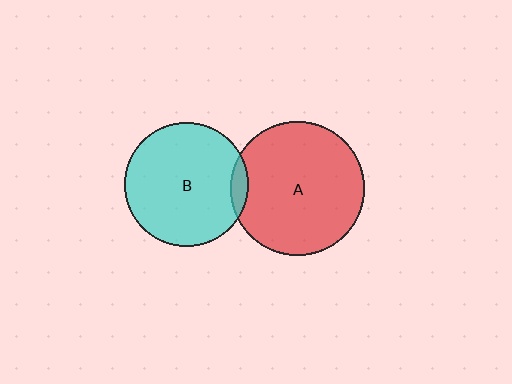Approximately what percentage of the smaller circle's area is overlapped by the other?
Approximately 5%.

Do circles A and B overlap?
Yes.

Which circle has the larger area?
Circle A (red).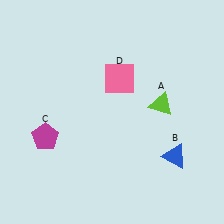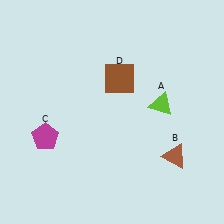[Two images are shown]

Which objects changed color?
B changed from blue to brown. D changed from pink to brown.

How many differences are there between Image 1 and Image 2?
There are 2 differences between the two images.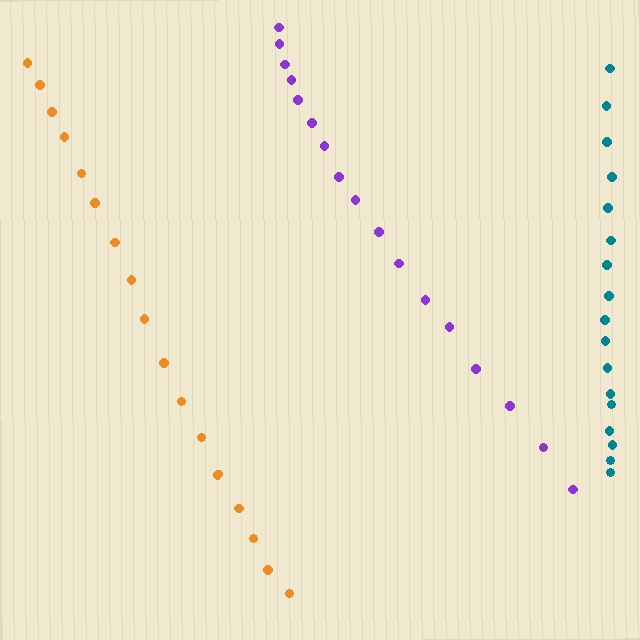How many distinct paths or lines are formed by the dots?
There are 3 distinct paths.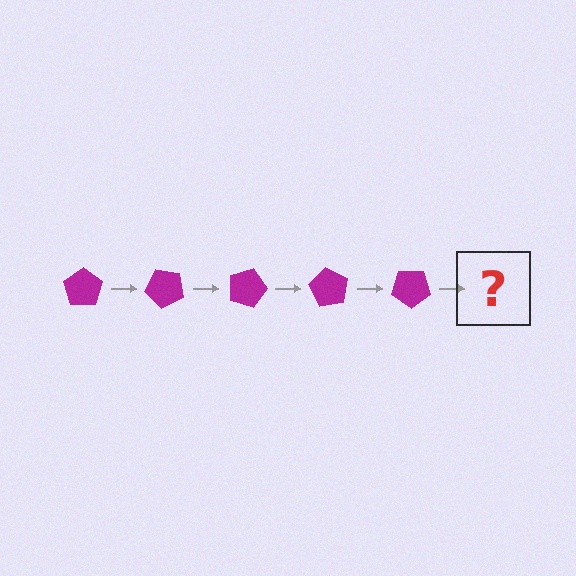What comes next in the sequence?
The next element should be a magenta pentagon rotated 225 degrees.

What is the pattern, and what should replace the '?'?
The pattern is that the pentagon rotates 45 degrees each step. The '?' should be a magenta pentagon rotated 225 degrees.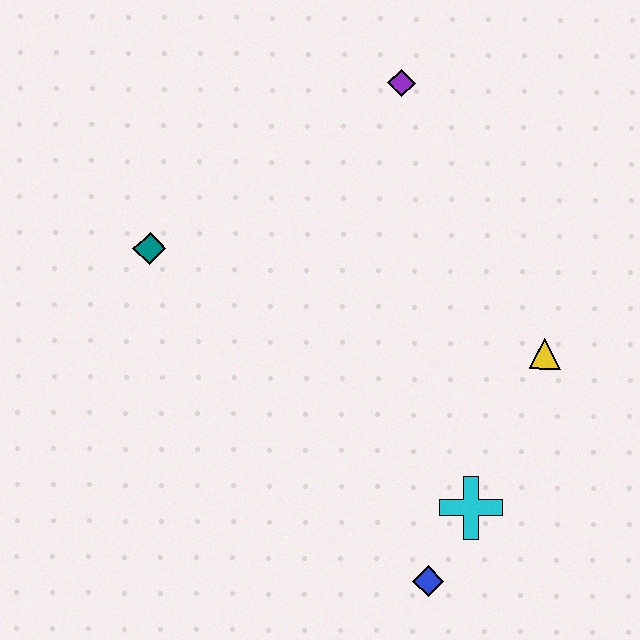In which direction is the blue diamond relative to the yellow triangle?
The blue diamond is below the yellow triangle.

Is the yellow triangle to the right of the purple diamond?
Yes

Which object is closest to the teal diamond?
The purple diamond is closest to the teal diamond.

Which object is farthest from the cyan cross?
The purple diamond is farthest from the cyan cross.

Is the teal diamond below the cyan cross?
No